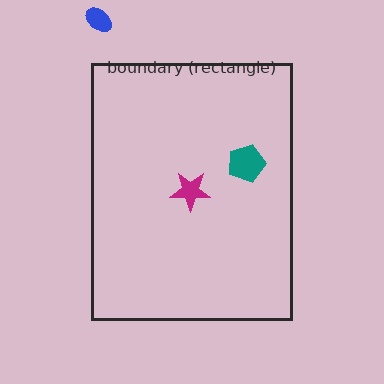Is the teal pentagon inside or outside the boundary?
Inside.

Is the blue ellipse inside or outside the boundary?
Outside.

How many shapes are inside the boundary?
2 inside, 1 outside.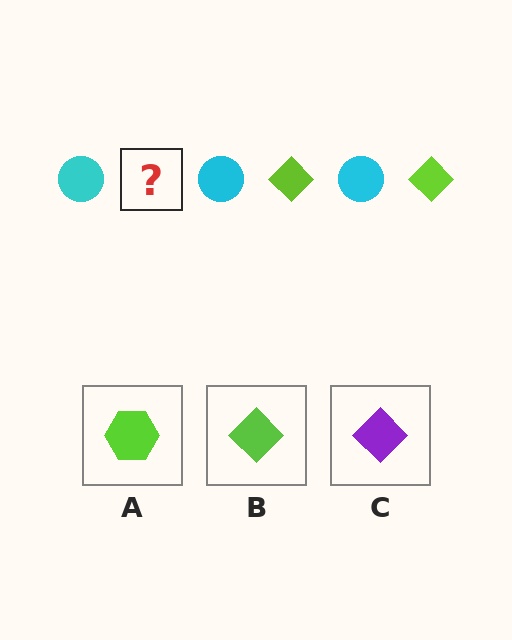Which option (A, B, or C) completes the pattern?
B.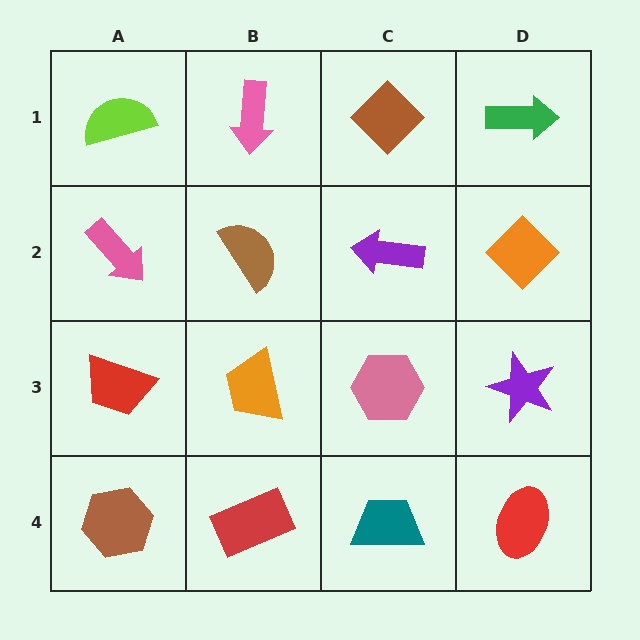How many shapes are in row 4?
4 shapes.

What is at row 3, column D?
A purple star.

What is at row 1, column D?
A green arrow.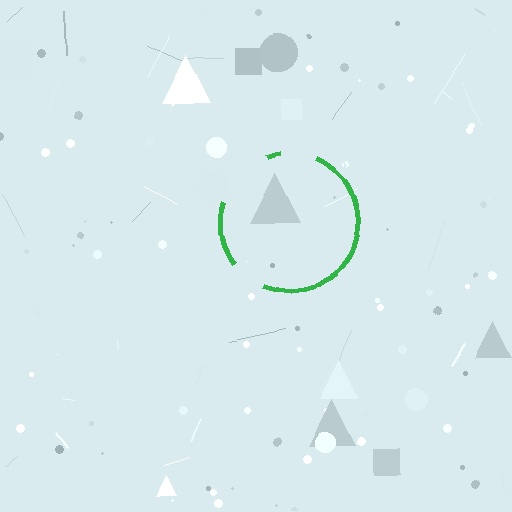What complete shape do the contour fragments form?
The contour fragments form a circle.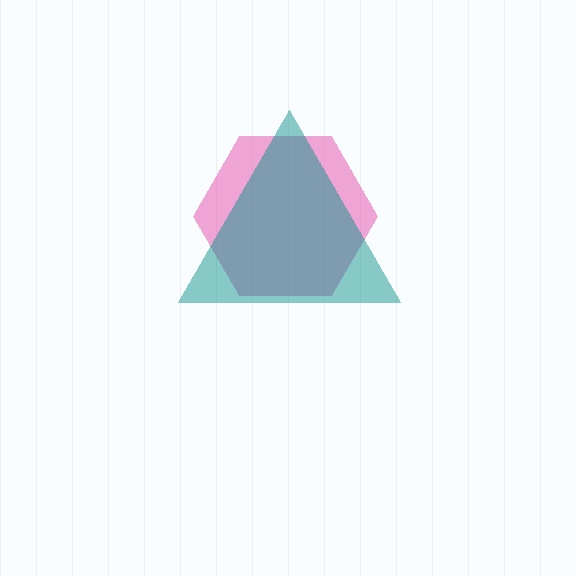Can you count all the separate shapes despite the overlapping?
Yes, there are 2 separate shapes.